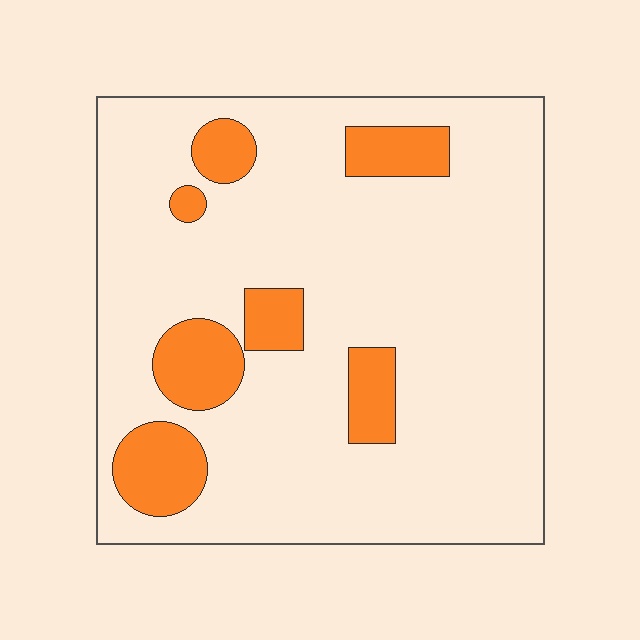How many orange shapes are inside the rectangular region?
7.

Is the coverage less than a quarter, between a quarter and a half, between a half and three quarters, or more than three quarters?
Less than a quarter.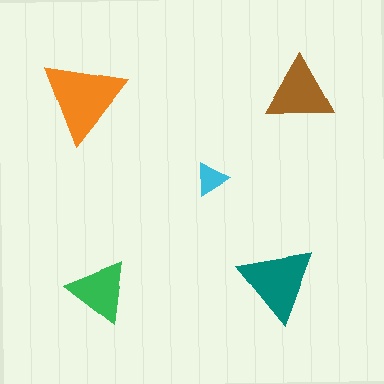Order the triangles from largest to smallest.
the orange one, the teal one, the brown one, the green one, the cyan one.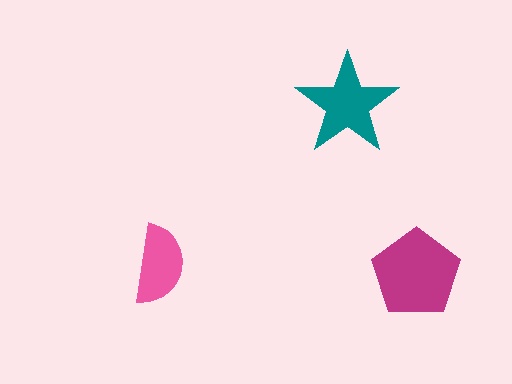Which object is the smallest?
The pink semicircle.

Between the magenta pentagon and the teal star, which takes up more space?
The magenta pentagon.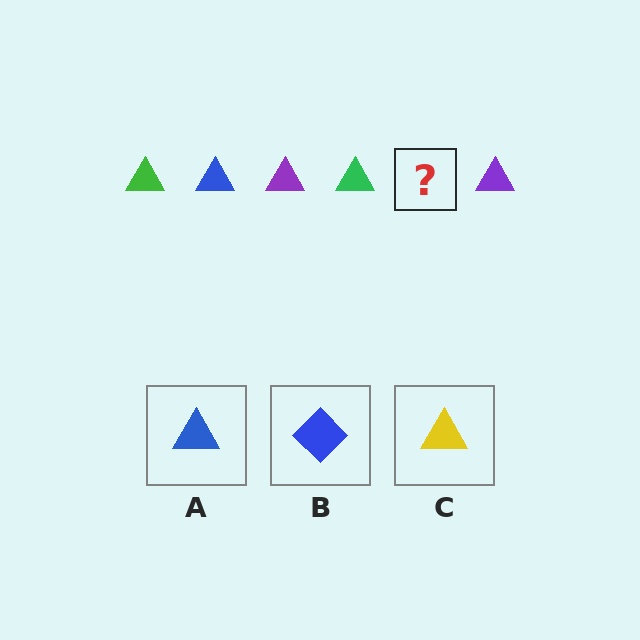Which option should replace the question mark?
Option A.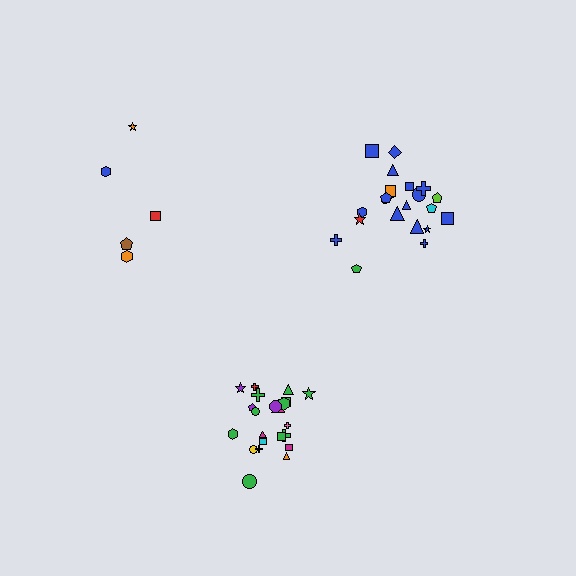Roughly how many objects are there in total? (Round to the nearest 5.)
Roughly 50 objects in total.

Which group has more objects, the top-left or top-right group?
The top-right group.